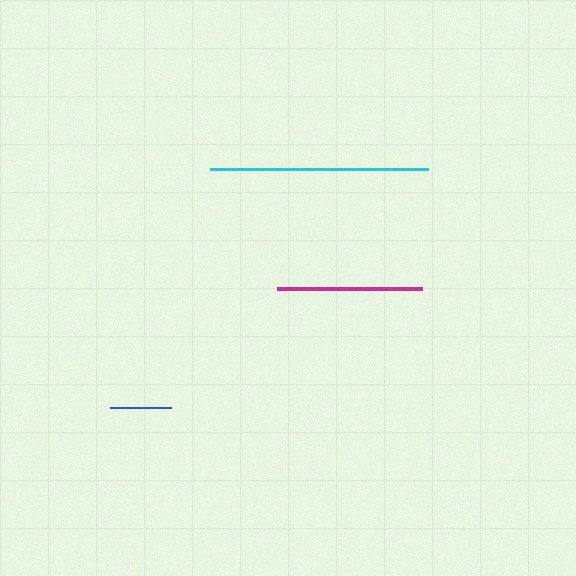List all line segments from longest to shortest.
From longest to shortest: cyan, magenta, blue.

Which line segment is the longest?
The cyan line is the longest at approximately 218 pixels.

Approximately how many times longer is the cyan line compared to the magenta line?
The cyan line is approximately 1.5 times the length of the magenta line.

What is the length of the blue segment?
The blue segment is approximately 61 pixels long.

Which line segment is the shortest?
The blue line is the shortest at approximately 61 pixels.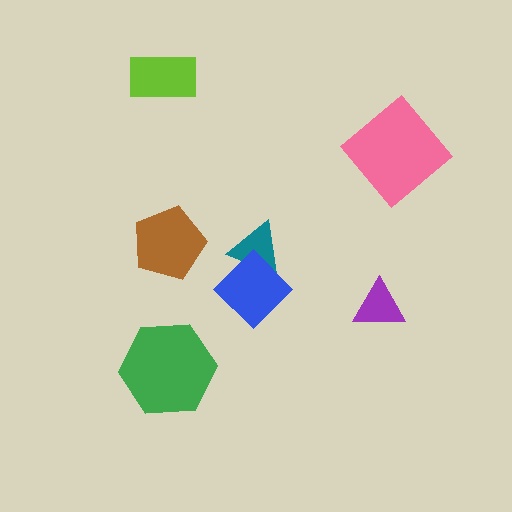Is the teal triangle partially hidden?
Yes, it is partially covered by another shape.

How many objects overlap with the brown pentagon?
0 objects overlap with the brown pentagon.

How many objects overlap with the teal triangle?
1 object overlaps with the teal triangle.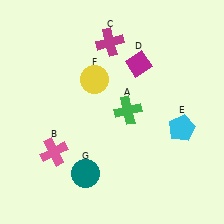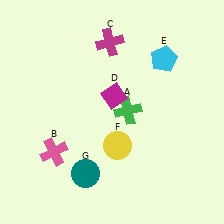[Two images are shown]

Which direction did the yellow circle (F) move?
The yellow circle (F) moved down.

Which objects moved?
The objects that moved are: the magenta diamond (D), the cyan pentagon (E), the yellow circle (F).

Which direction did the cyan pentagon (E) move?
The cyan pentagon (E) moved up.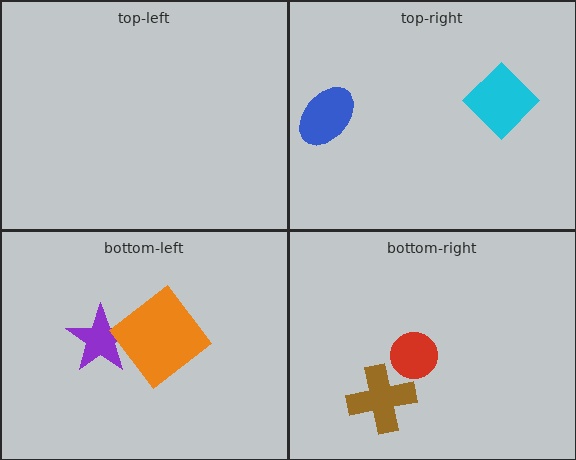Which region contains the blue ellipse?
The top-right region.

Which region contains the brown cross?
The bottom-right region.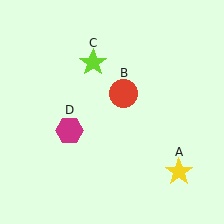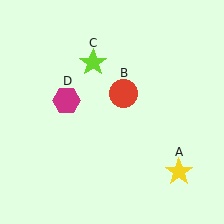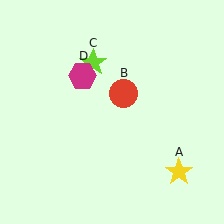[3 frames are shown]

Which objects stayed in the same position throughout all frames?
Yellow star (object A) and red circle (object B) and lime star (object C) remained stationary.